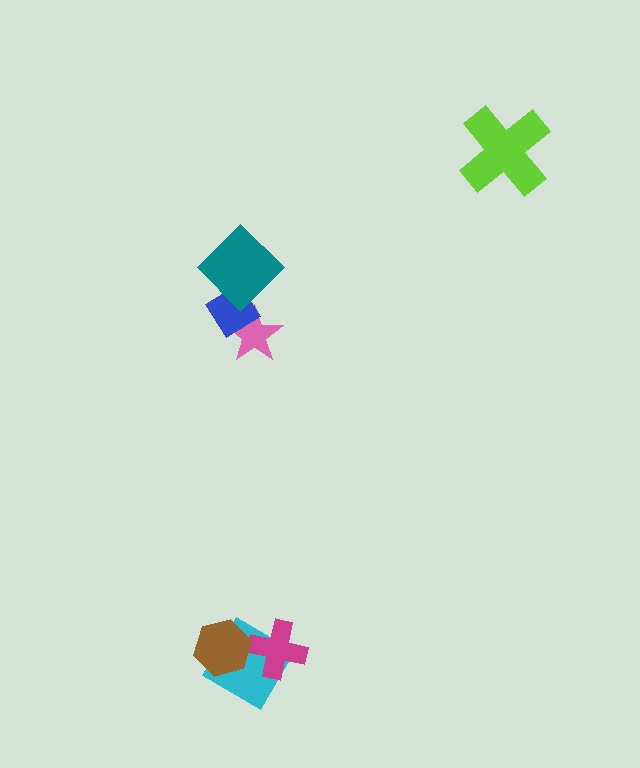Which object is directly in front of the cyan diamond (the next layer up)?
The magenta cross is directly in front of the cyan diamond.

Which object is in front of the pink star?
The blue diamond is in front of the pink star.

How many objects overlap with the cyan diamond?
2 objects overlap with the cyan diamond.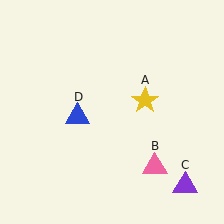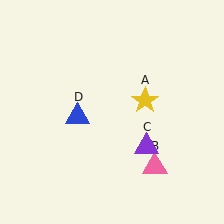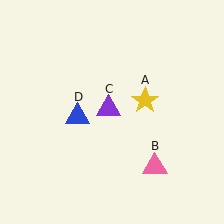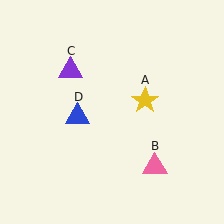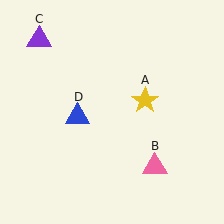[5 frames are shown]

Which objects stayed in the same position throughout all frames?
Yellow star (object A) and pink triangle (object B) and blue triangle (object D) remained stationary.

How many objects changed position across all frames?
1 object changed position: purple triangle (object C).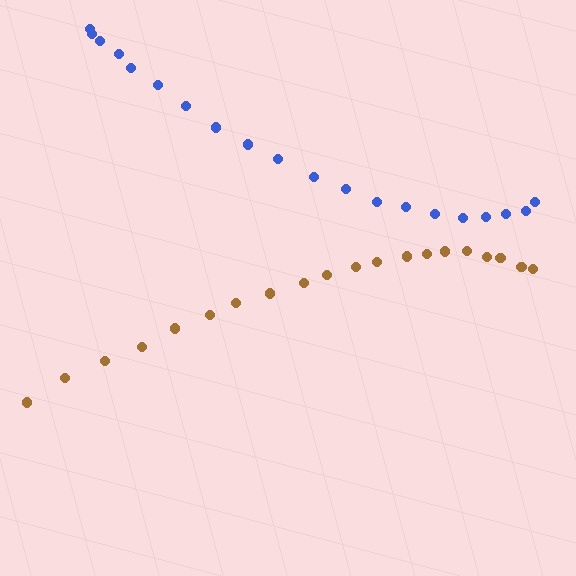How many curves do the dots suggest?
There are 2 distinct paths.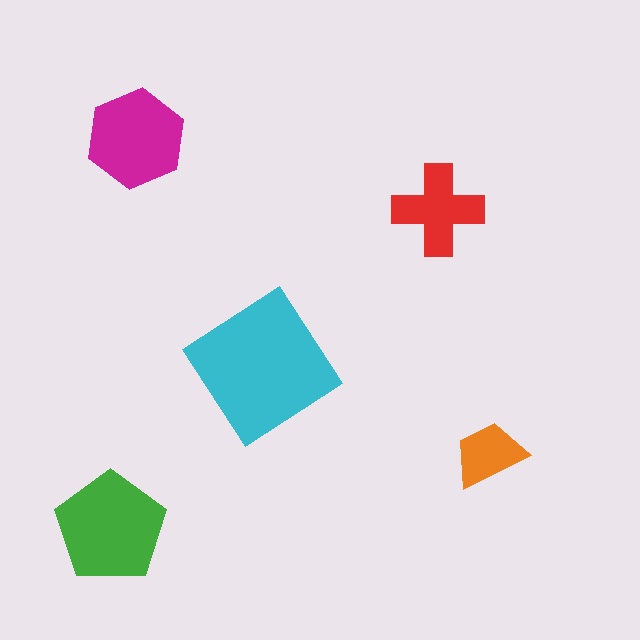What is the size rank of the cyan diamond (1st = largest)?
1st.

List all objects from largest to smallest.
The cyan diamond, the green pentagon, the magenta hexagon, the red cross, the orange trapezoid.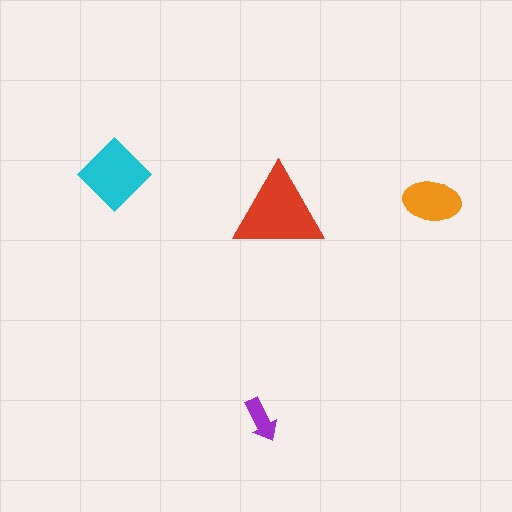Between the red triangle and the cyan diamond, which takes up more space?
The red triangle.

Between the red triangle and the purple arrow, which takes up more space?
The red triangle.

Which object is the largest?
The red triangle.